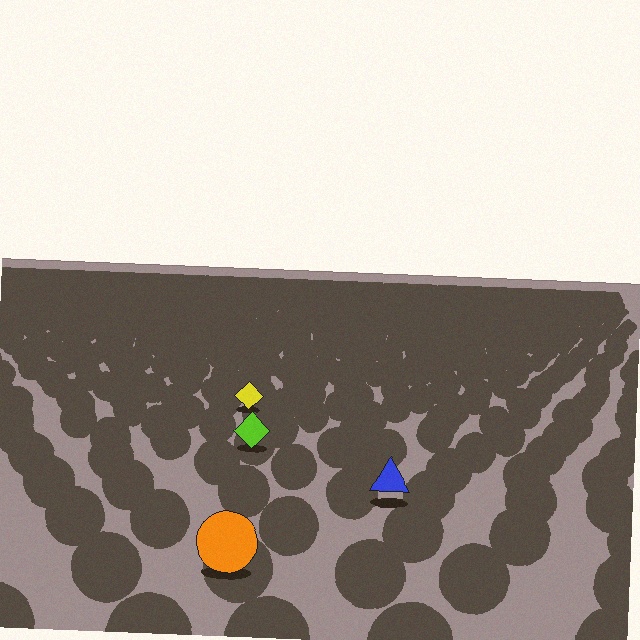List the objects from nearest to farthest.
From nearest to farthest: the orange circle, the blue triangle, the lime diamond, the yellow diamond.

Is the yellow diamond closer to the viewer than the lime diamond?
No. The lime diamond is closer — you can tell from the texture gradient: the ground texture is coarser near it.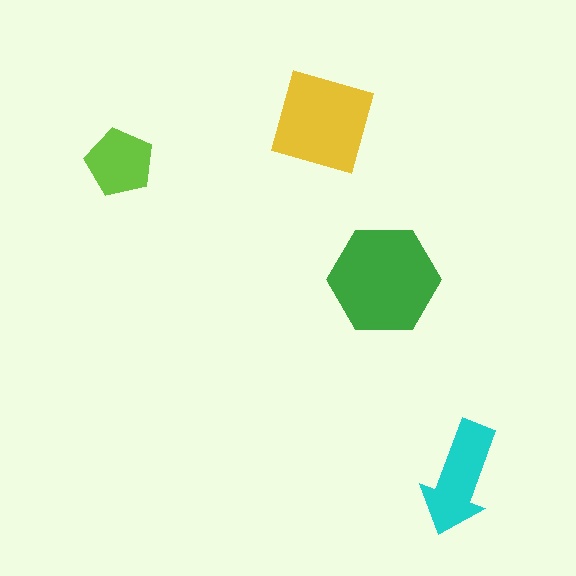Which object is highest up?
The yellow square is topmost.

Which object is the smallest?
The lime pentagon.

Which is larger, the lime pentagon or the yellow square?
The yellow square.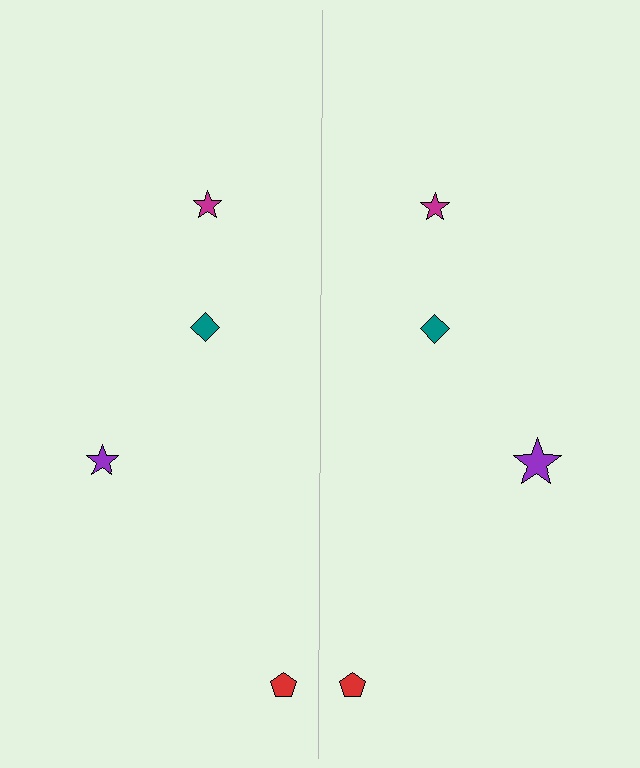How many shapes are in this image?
There are 8 shapes in this image.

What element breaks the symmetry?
The purple star on the right side has a different size than its mirror counterpart.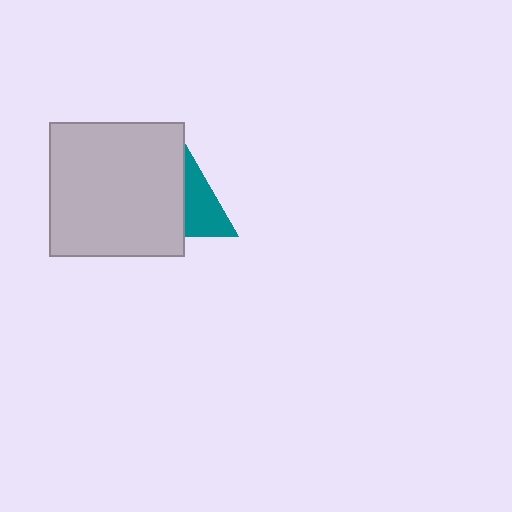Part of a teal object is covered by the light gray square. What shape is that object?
It is a triangle.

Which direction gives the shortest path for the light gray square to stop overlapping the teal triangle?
Moving left gives the shortest separation.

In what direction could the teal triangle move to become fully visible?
The teal triangle could move right. That would shift it out from behind the light gray square entirely.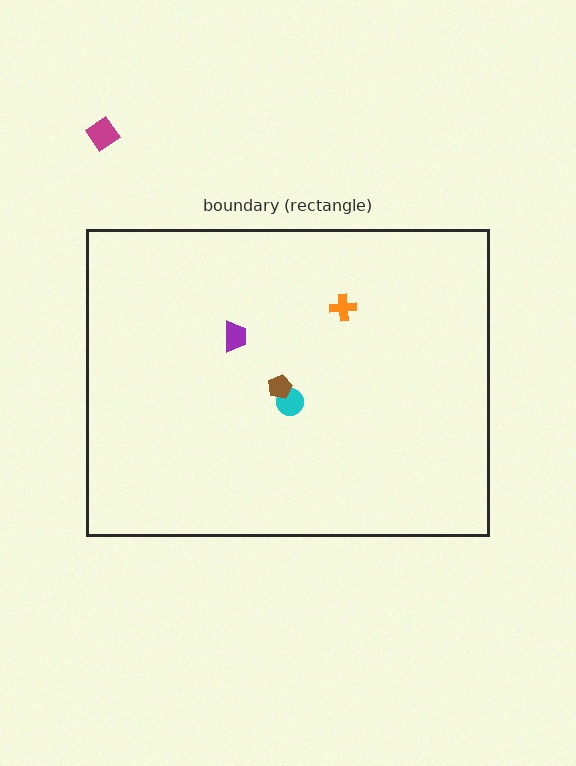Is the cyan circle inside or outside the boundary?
Inside.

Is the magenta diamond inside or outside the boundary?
Outside.